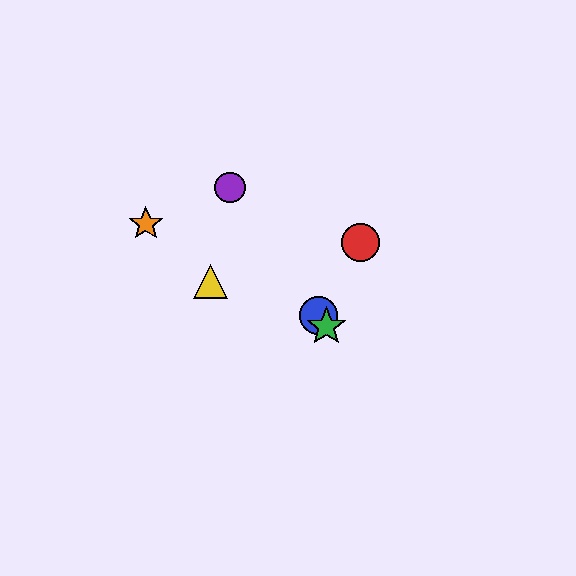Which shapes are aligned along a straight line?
The blue circle, the green star, the purple circle are aligned along a straight line.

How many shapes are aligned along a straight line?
3 shapes (the blue circle, the green star, the purple circle) are aligned along a straight line.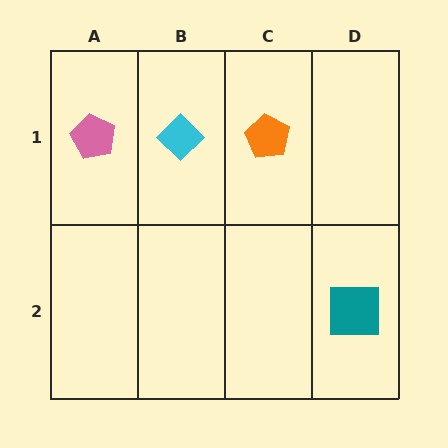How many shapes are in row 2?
1 shape.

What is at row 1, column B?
A cyan diamond.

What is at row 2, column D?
A teal square.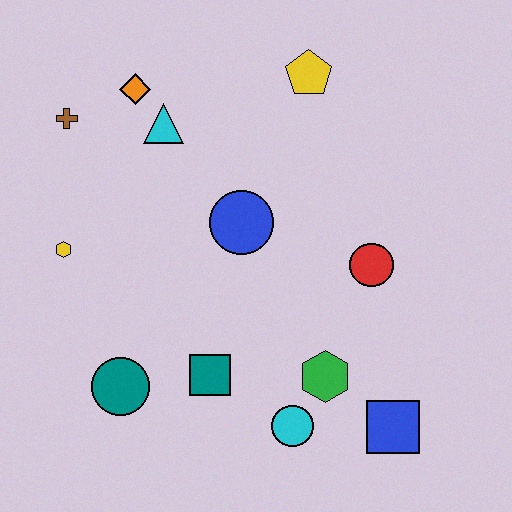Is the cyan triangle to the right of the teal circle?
Yes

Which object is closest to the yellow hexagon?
The brown cross is closest to the yellow hexagon.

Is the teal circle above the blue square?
Yes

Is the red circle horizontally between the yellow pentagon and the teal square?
No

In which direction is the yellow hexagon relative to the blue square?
The yellow hexagon is to the left of the blue square.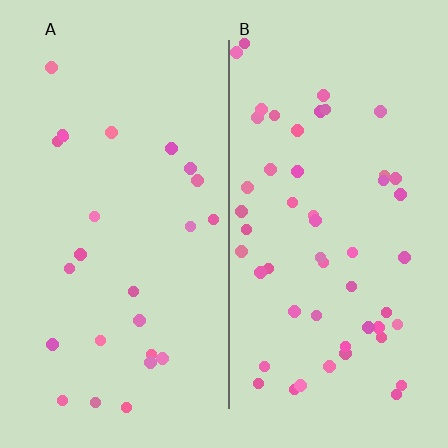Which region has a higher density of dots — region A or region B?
B (the right).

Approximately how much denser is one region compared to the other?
Approximately 2.1× — region B over region A.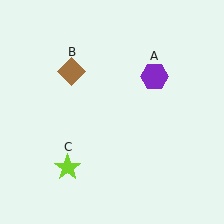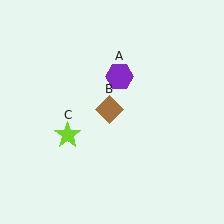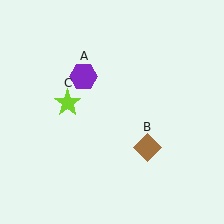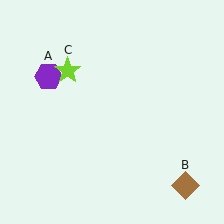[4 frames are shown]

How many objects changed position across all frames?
3 objects changed position: purple hexagon (object A), brown diamond (object B), lime star (object C).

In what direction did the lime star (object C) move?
The lime star (object C) moved up.